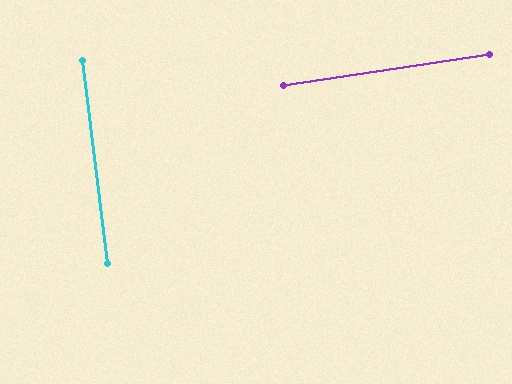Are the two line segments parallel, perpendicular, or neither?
Perpendicular — they meet at approximately 88°.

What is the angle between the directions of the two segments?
Approximately 88 degrees.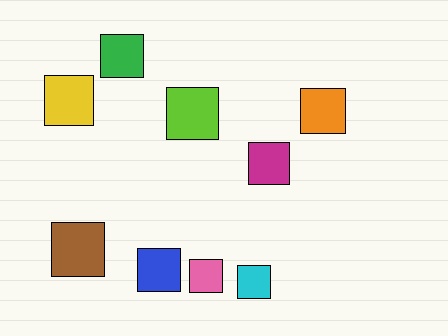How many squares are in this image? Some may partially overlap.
There are 9 squares.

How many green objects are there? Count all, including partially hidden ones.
There is 1 green object.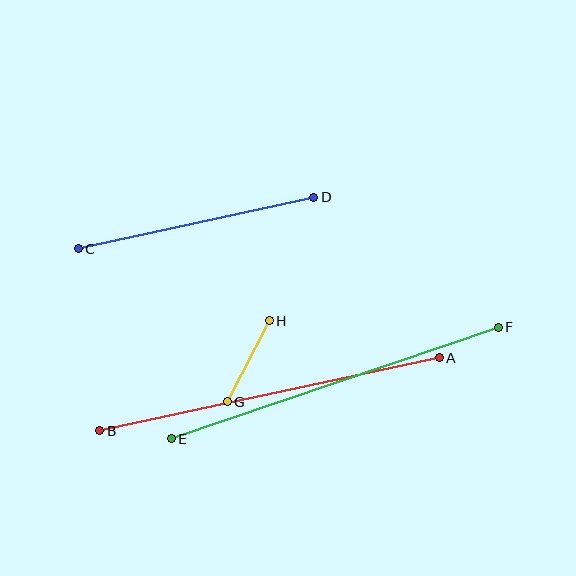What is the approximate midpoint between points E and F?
The midpoint is at approximately (335, 383) pixels.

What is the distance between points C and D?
The distance is approximately 241 pixels.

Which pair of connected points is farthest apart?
Points A and B are farthest apart.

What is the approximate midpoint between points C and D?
The midpoint is at approximately (196, 223) pixels.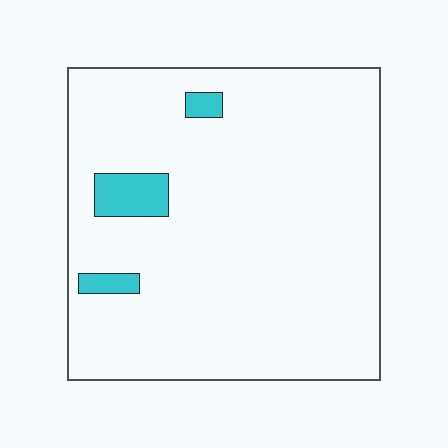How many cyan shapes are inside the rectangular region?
3.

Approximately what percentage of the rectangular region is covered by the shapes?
Approximately 5%.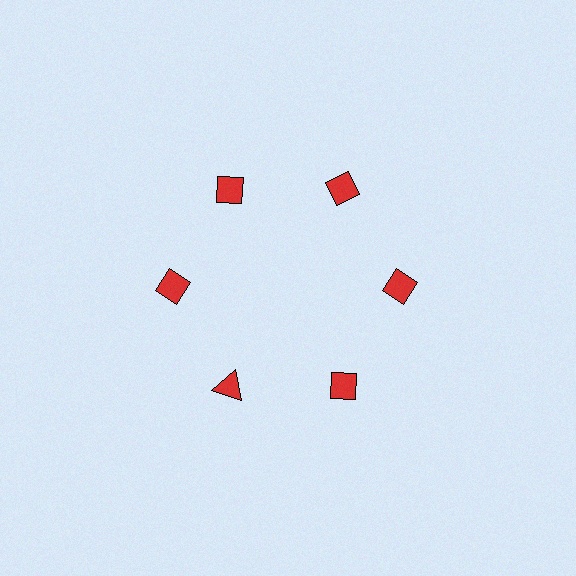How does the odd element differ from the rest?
It has a different shape: triangle instead of diamond.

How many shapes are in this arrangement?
There are 6 shapes arranged in a ring pattern.